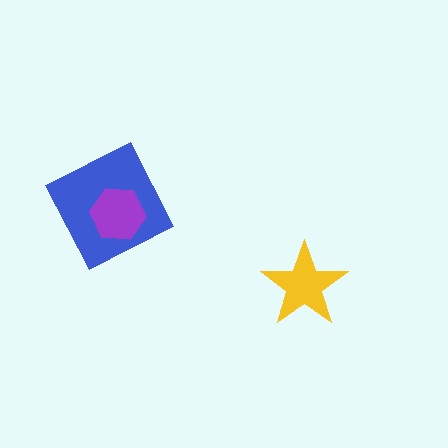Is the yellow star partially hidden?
No, no other shape covers it.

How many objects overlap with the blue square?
1 object overlaps with the blue square.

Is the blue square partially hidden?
Yes, it is partially covered by another shape.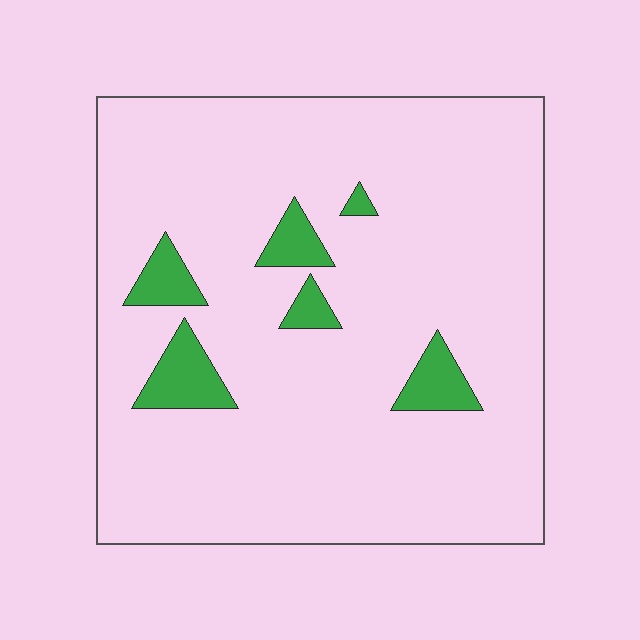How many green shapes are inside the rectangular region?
6.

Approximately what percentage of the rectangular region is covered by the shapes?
Approximately 10%.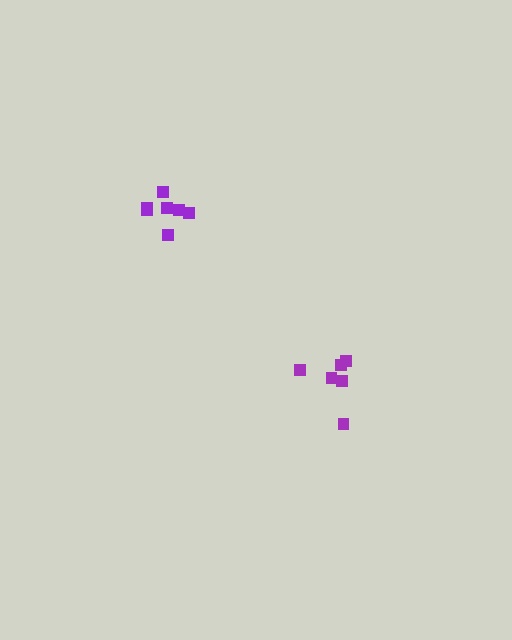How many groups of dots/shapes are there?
There are 2 groups.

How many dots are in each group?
Group 1: 6 dots, Group 2: 7 dots (13 total).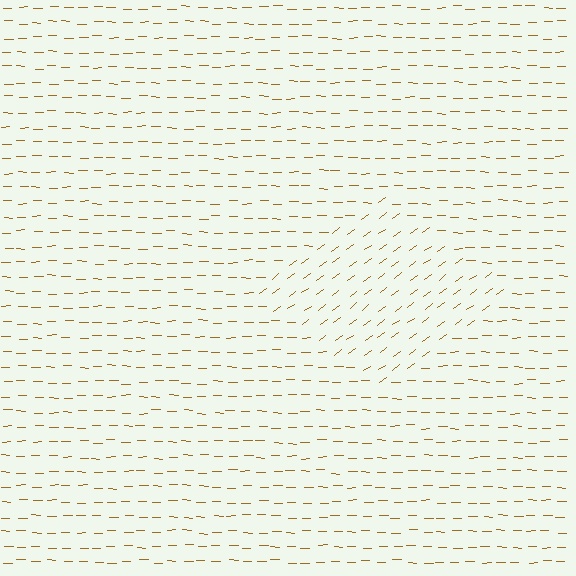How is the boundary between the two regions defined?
The boundary is defined purely by a change in line orientation (approximately 37 degrees difference). All lines are the same color and thickness.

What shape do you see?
I see a diamond.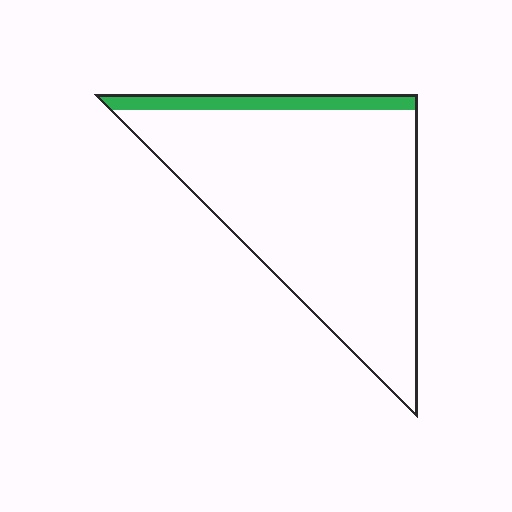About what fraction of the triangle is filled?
About one tenth (1/10).